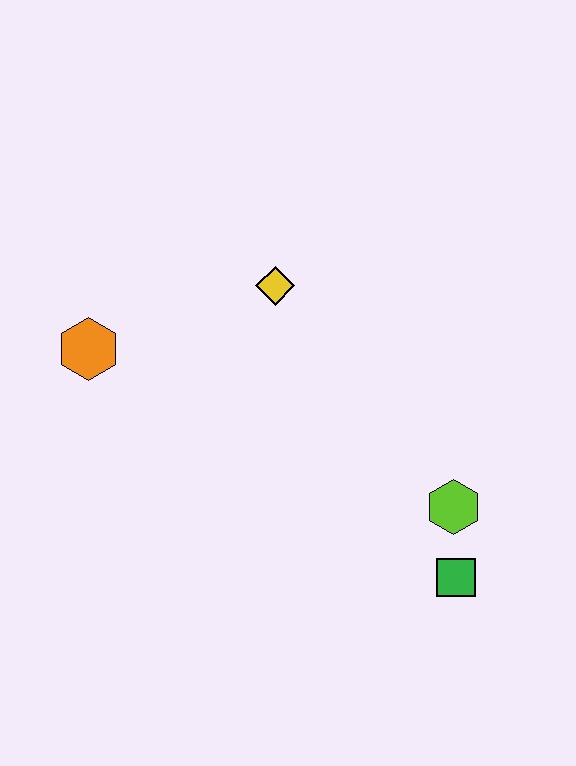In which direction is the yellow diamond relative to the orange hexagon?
The yellow diamond is to the right of the orange hexagon.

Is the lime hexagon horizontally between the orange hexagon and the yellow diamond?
No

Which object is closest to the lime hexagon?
The green square is closest to the lime hexagon.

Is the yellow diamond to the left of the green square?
Yes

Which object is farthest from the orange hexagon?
The green square is farthest from the orange hexagon.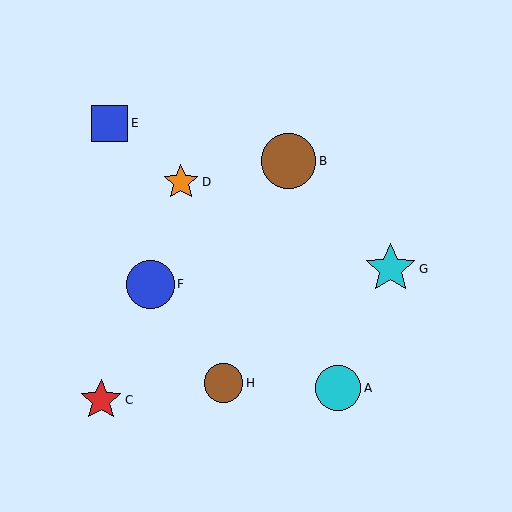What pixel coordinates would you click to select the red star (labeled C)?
Click at (101, 400) to select the red star C.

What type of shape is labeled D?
Shape D is an orange star.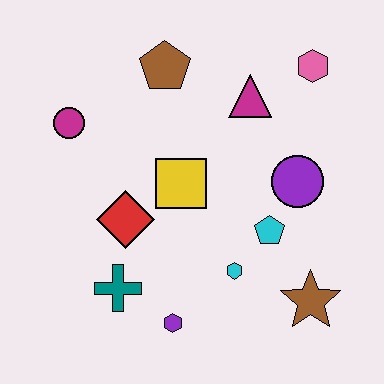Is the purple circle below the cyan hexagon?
No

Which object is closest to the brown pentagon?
The magenta triangle is closest to the brown pentagon.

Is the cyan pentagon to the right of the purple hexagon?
Yes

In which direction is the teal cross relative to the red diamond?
The teal cross is below the red diamond.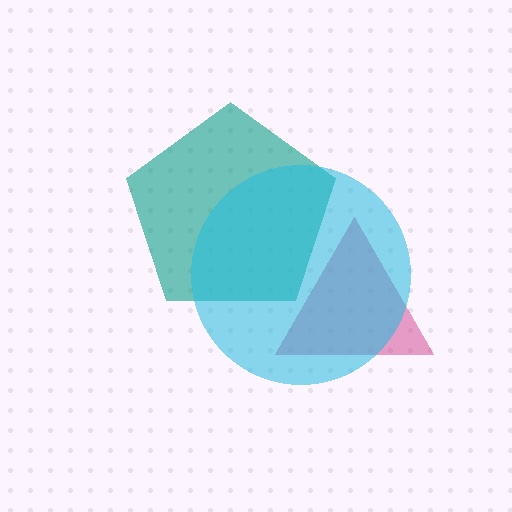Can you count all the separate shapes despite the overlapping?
Yes, there are 3 separate shapes.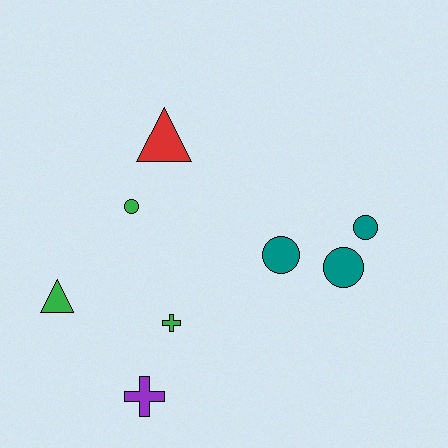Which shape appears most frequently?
Circle, with 4 objects.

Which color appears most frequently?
Green, with 3 objects.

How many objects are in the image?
There are 8 objects.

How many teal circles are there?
There are 3 teal circles.